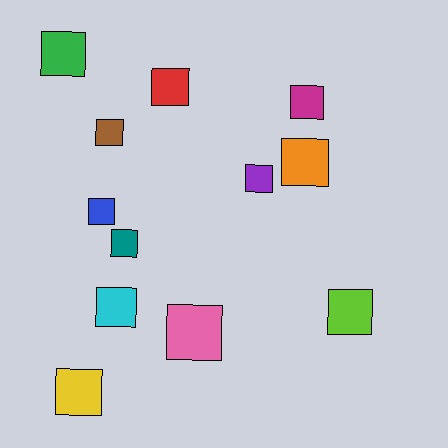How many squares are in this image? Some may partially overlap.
There are 12 squares.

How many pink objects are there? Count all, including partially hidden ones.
There is 1 pink object.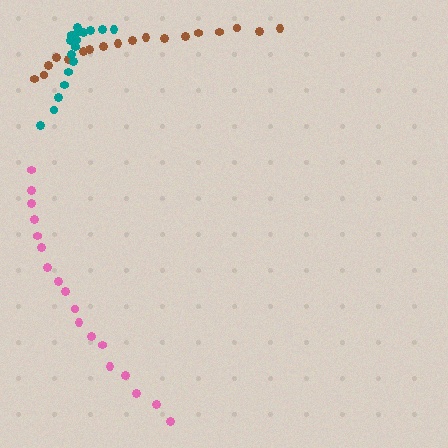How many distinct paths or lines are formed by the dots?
There are 3 distinct paths.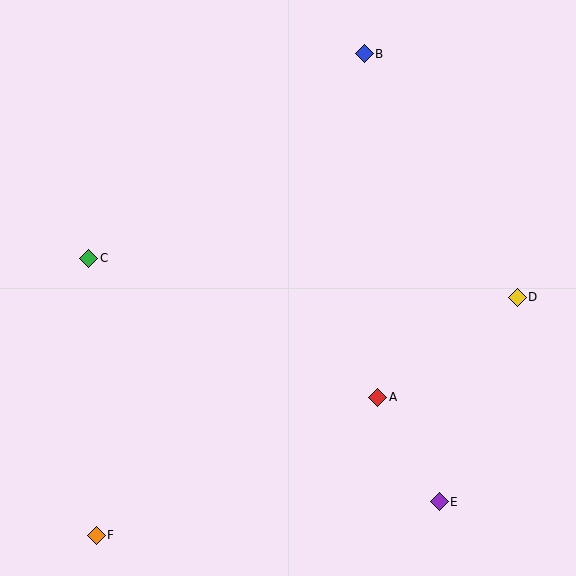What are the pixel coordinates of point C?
Point C is at (89, 258).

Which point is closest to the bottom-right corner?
Point E is closest to the bottom-right corner.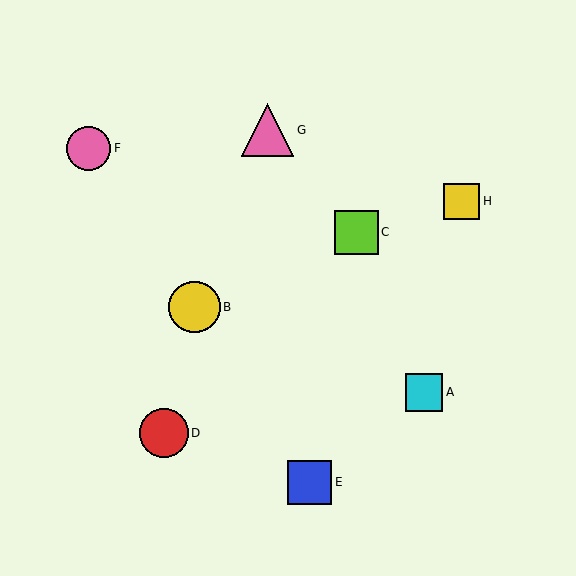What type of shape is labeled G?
Shape G is a pink triangle.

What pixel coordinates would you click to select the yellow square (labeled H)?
Click at (462, 201) to select the yellow square H.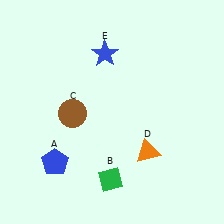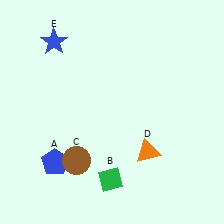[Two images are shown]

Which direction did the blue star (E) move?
The blue star (E) moved left.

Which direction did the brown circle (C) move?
The brown circle (C) moved down.